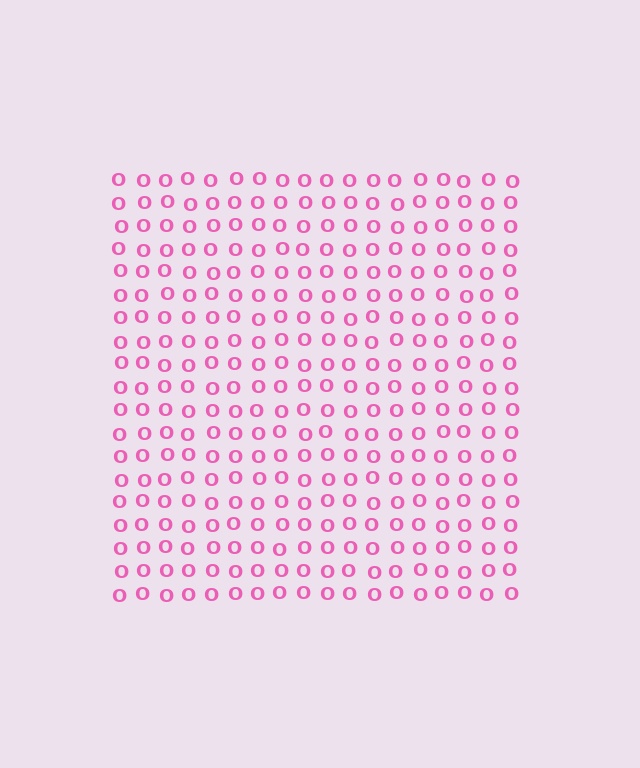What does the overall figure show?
The overall figure shows a square.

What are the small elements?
The small elements are letter O's.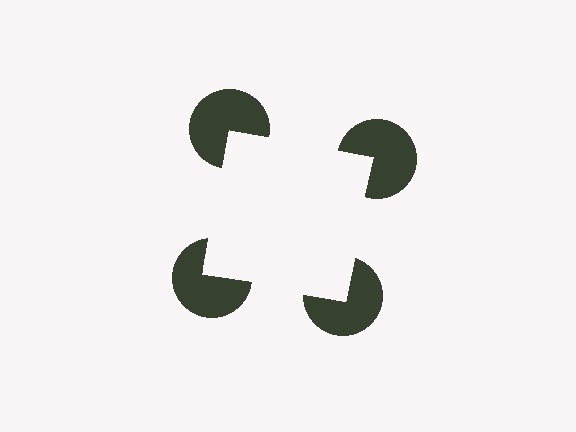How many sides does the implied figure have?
4 sides.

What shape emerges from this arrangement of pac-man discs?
An illusory square — its edges are inferred from the aligned wedge cuts in the pac-man discs, not physically drawn.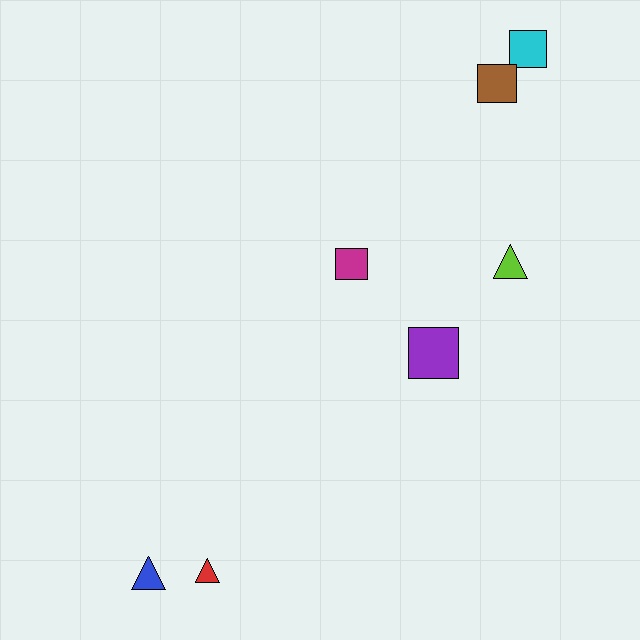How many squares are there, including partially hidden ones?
There are 4 squares.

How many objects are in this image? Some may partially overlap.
There are 7 objects.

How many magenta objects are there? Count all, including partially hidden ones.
There is 1 magenta object.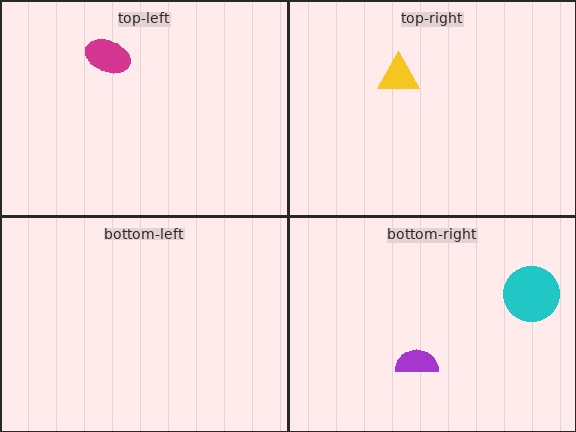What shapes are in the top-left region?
The magenta ellipse.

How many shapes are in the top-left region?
1.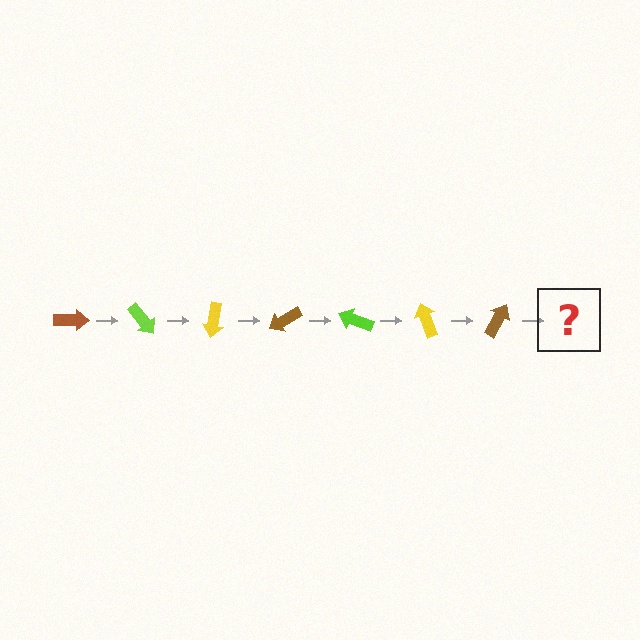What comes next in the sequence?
The next element should be a lime arrow, rotated 350 degrees from the start.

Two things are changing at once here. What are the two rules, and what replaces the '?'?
The two rules are that it rotates 50 degrees each step and the color cycles through brown, lime, and yellow. The '?' should be a lime arrow, rotated 350 degrees from the start.